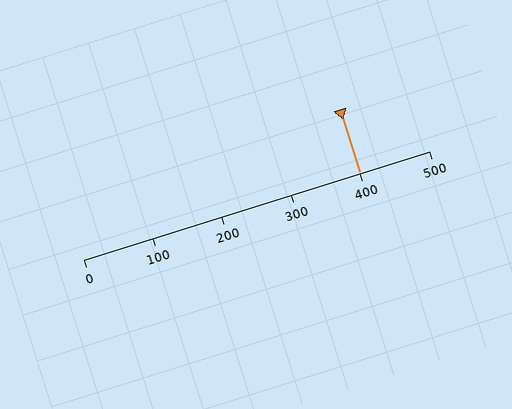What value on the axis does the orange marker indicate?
The marker indicates approximately 400.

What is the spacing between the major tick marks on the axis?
The major ticks are spaced 100 apart.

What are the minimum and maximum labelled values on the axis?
The axis runs from 0 to 500.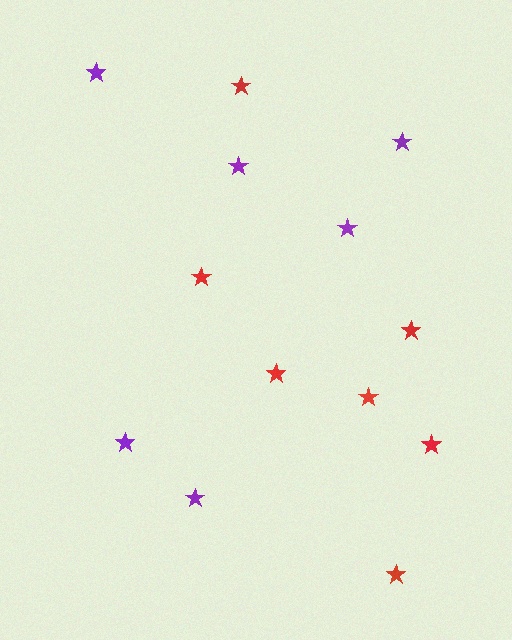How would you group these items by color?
There are 2 groups: one group of purple stars (6) and one group of red stars (7).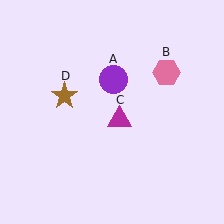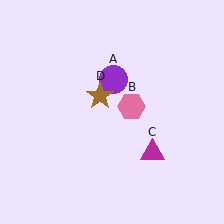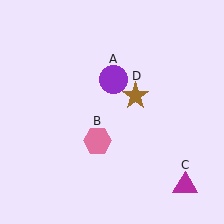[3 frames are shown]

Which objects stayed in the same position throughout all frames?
Purple circle (object A) remained stationary.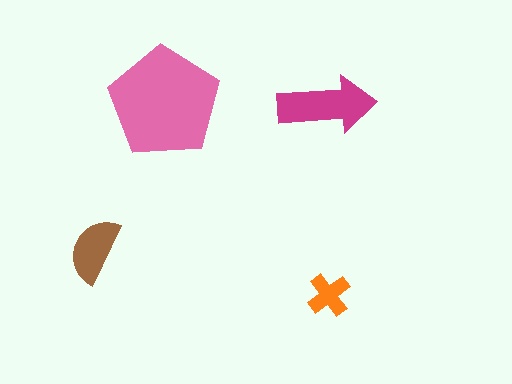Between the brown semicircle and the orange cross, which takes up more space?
The brown semicircle.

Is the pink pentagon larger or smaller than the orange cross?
Larger.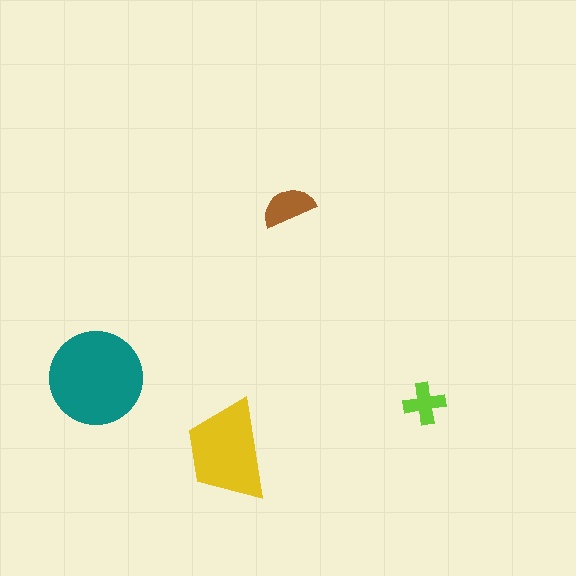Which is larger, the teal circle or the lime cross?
The teal circle.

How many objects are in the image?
There are 4 objects in the image.